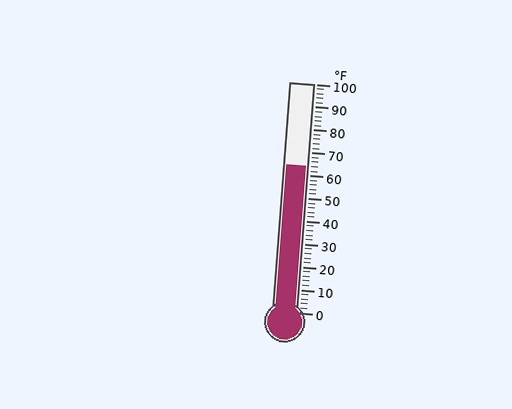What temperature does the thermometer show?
The thermometer shows approximately 64°F.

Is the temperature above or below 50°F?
The temperature is above 50°F.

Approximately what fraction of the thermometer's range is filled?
The thermometer is filled to approximately 65% of its range.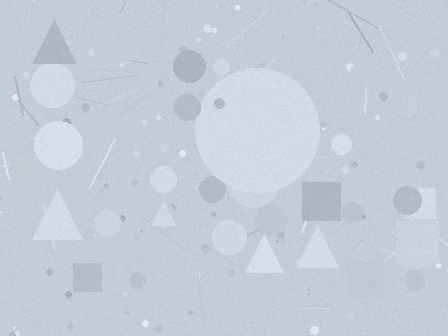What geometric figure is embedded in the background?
A circle is embedded in the background.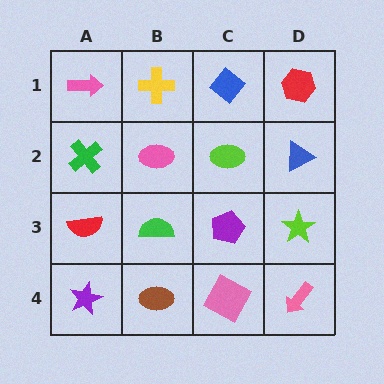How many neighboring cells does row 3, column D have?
3.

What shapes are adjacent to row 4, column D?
A lime star (row 3, column D), a pink square (row 4, column C).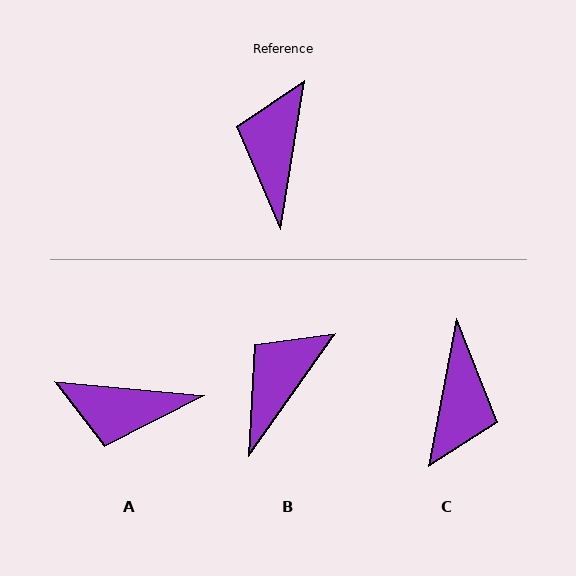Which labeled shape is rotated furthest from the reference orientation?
C, about 178 degrees away.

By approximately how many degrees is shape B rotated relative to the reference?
Approximately 26 degrees clockwise.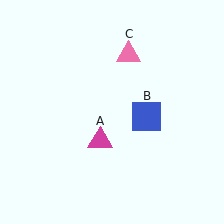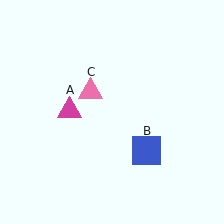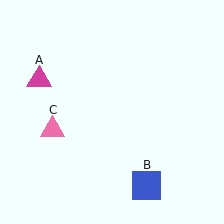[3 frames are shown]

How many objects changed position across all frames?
3 objects changed position: magenta triangle (object A), blue square (object B), pink triangle (object C).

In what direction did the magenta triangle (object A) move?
The magenta triangle (object A) moved up and to the left.